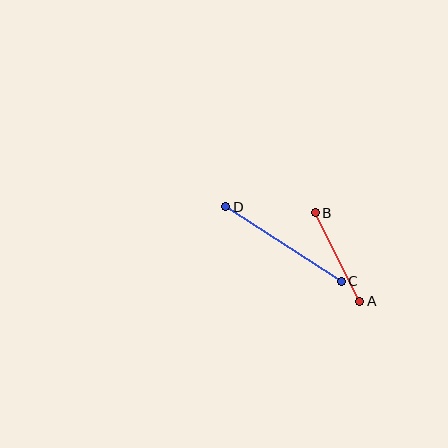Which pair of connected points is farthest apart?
Points C and D are farthest apart.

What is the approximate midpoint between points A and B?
The midpoint is at approximately (337, 257) pixels.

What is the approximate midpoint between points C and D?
The midpoint is at approximately (283, 244) pixels.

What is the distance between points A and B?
The distance is approximately 99 pixels.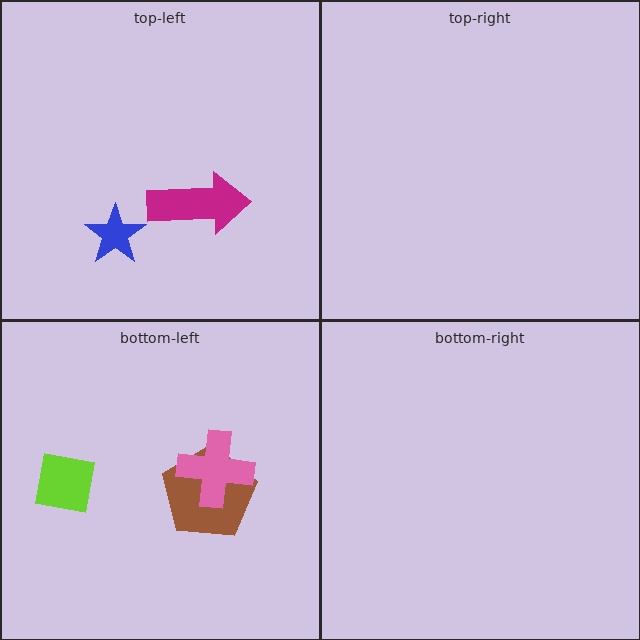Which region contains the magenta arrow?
The top-left region.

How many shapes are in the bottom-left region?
3.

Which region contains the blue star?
The top-left region.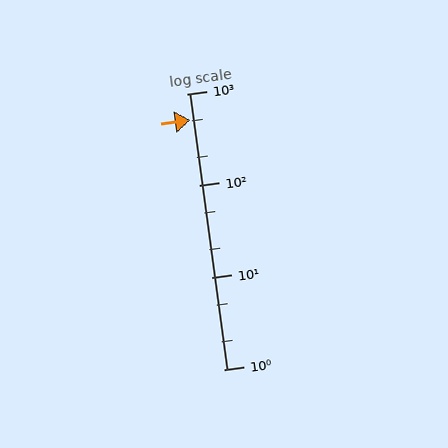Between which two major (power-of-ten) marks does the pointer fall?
The pointer is between 100 and 1000.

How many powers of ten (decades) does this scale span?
The scale spans 3 decades, from 1 to 1000.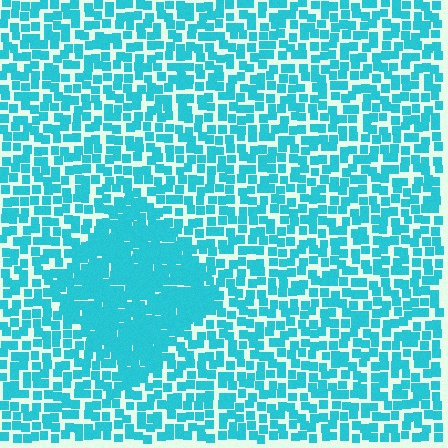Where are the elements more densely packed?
The elements are more densely packed inside the diamond boundary.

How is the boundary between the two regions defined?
The boundary is defined by a change in element density (approximately 2.0x ratio). All elements are the same color, size, and shape.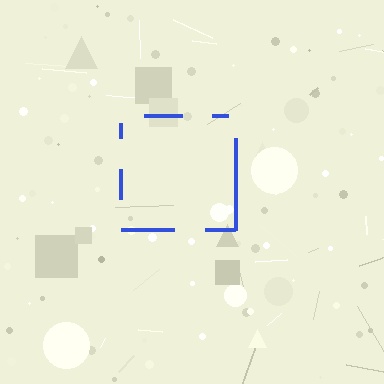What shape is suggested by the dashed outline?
The dashed outline suggests a square.